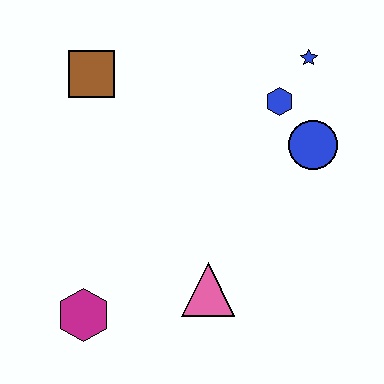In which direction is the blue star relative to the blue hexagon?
The blue star is above the blue hexagon.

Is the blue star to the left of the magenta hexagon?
No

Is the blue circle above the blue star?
No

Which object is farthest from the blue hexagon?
The magenta hexagon is farthest from the blue hexagon.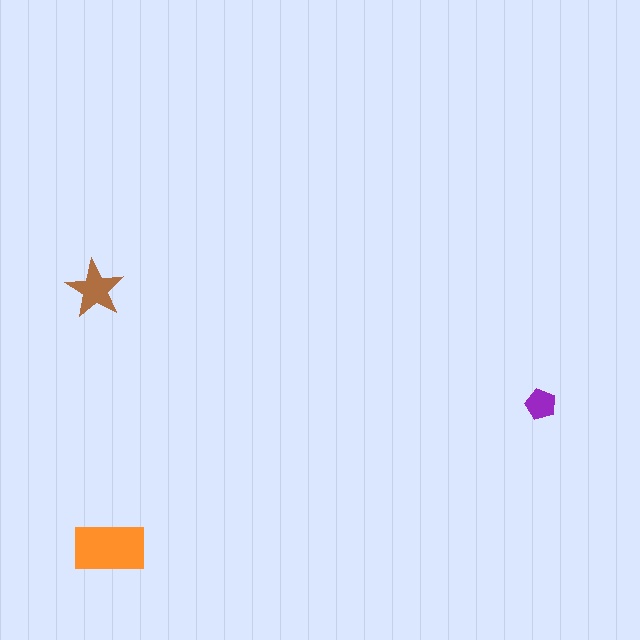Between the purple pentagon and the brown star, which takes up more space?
The brown star.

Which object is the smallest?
The purple pentagon.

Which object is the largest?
The orange rectangle.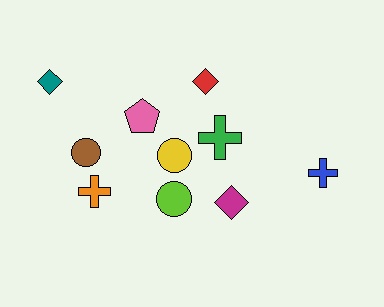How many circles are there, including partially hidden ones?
There are 3 circles.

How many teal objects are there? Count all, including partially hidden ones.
There is 1 teal object.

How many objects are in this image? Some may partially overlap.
There are 10 objects.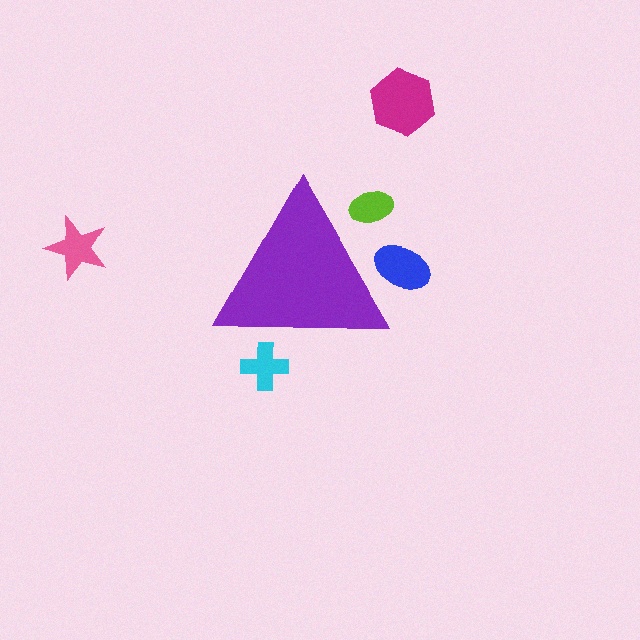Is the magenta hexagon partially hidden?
No, the magenta hexagon is fully visible.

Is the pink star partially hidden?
No, the pink star is fully visible.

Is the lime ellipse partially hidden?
Yes, the lime ellipse is partially hidden behind the purple triangle.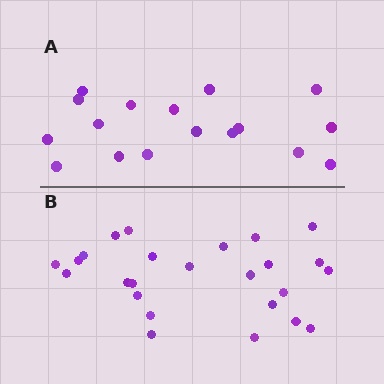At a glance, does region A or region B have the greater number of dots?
Region B (the bottom region) has more dots.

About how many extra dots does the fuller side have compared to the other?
Region B has roughly 8 or so more dots than region A.